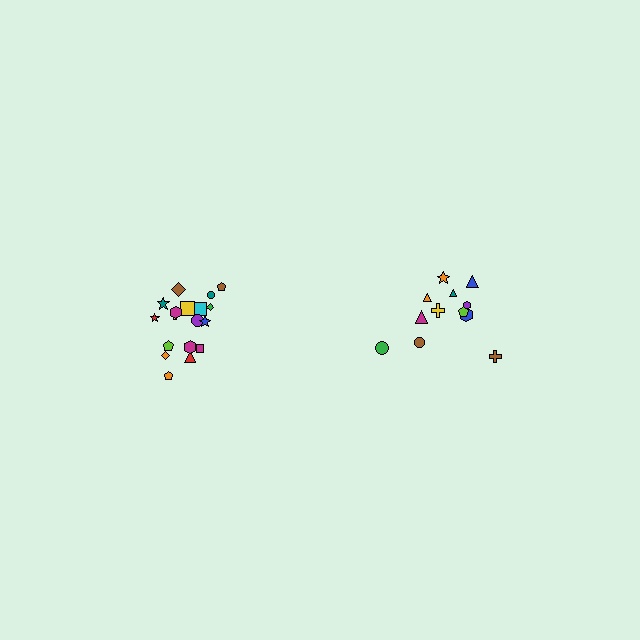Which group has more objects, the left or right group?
The left group.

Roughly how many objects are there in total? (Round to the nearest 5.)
Roughly 30 objects in total.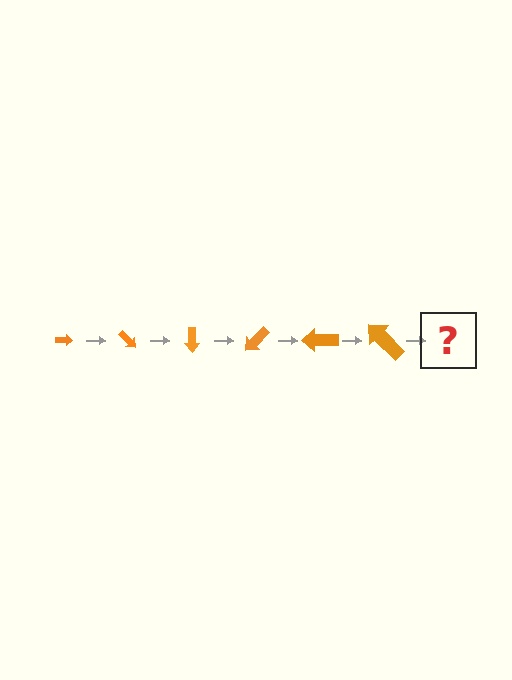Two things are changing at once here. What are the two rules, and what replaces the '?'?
The two rules are that the arrow grows larger each step and it rotates 45 degrees each step. The '?' should be an arrow, larger than the previous one and rotated 270 degrees from the start.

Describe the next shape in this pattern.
It should be an arrow, larger than the previous one and rotated 270 degrees from the start.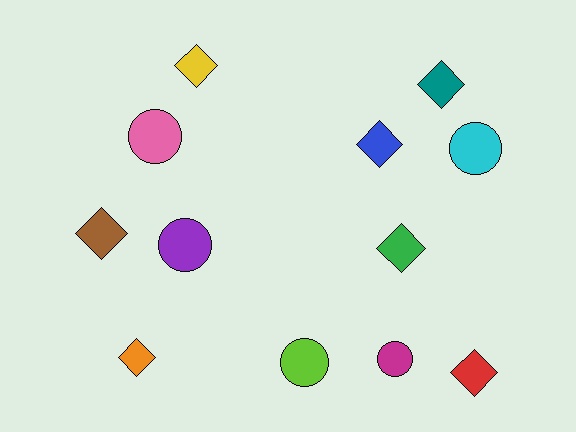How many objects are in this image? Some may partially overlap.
There are 12 objects.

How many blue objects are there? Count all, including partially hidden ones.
There is 1 blue object.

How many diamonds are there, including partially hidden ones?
There are 7 diamonds.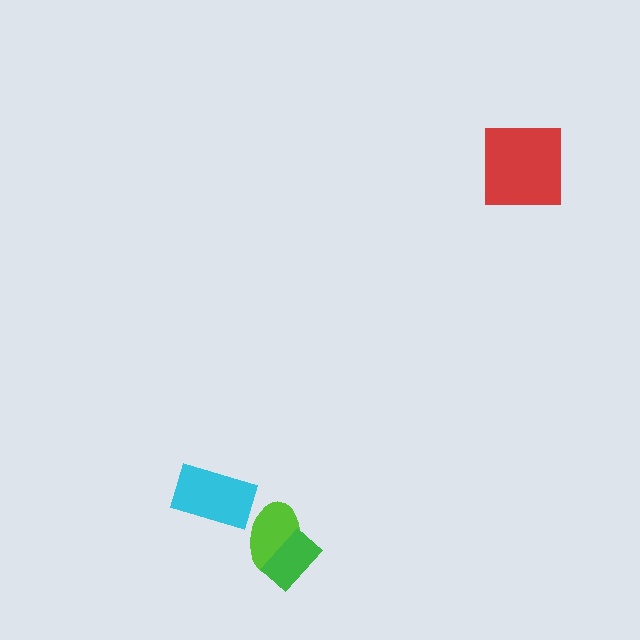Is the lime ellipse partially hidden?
Yes, it is partially covered by another shape.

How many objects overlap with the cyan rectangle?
0 objects overlap with the cyan rectangle.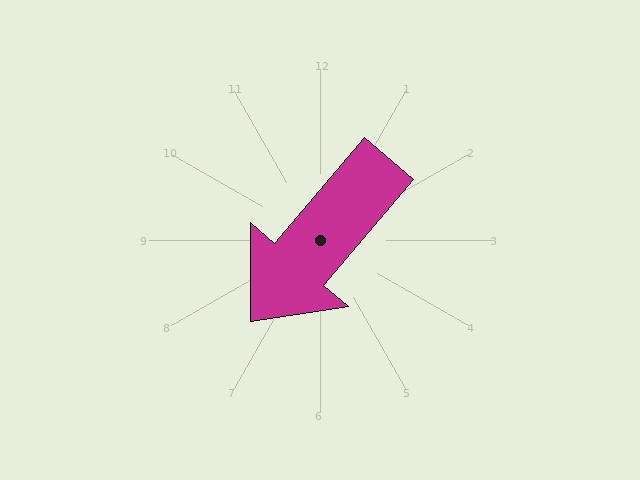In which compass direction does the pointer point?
Southwest.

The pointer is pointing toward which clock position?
Roughly 7 o'clock.